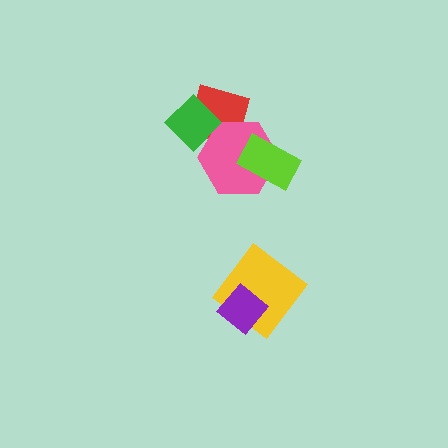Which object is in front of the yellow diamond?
The purple diamond is in front of the yellow diamond.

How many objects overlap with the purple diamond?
1 object overlaps with the purple diamond.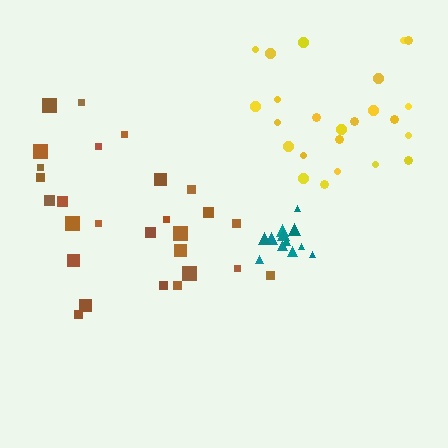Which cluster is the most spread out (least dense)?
Brown.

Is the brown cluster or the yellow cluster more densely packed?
Yellow.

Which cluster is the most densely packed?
Teal.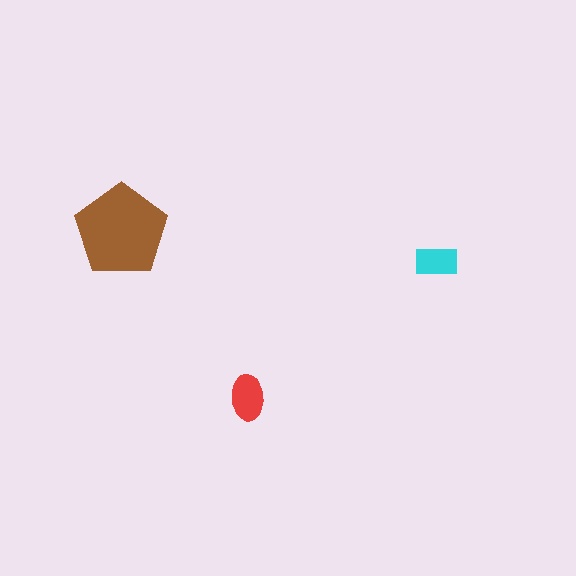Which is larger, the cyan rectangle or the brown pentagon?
The brown pentagon.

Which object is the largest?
The brown pentagon.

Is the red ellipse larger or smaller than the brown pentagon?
Smaller.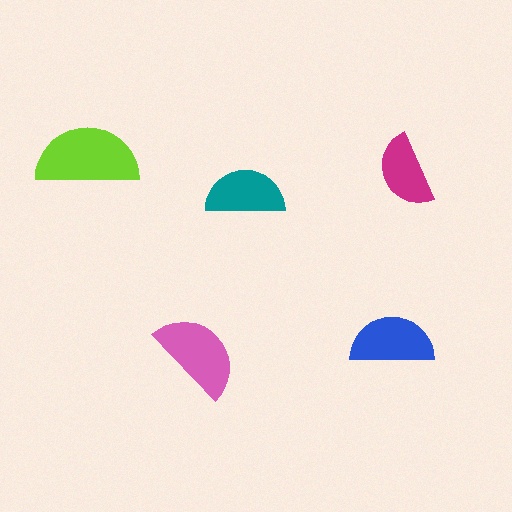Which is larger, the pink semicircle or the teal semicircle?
The pink one.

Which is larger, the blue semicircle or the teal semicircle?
The blue one.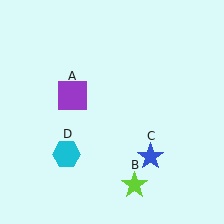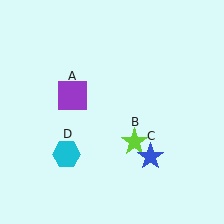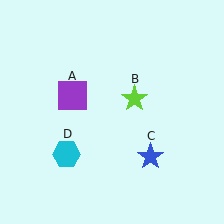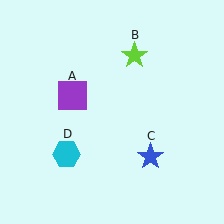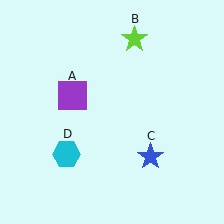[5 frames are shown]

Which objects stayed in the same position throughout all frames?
Purple square (object A) and blue star (object C) and cyan hexagon (object D) remained stationary.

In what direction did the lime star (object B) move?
The lime star (object B) moved up.